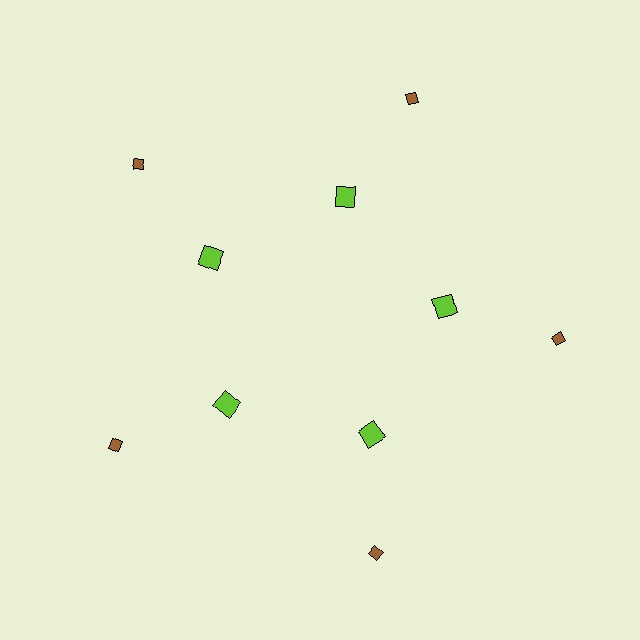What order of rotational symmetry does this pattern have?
This pattern has 5-fold rotational symmetry.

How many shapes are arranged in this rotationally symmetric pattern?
There are 10 shapes, arranged in 5 groups of 2.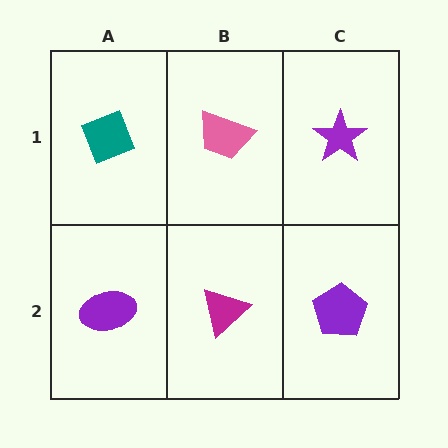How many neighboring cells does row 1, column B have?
3.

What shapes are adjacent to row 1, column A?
A purple ellipse (row 2, column A), a pink trapezoid (row 1, column B).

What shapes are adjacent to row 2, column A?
A teal diamond (row 1, column A), a magenta triangle (row 2, column B).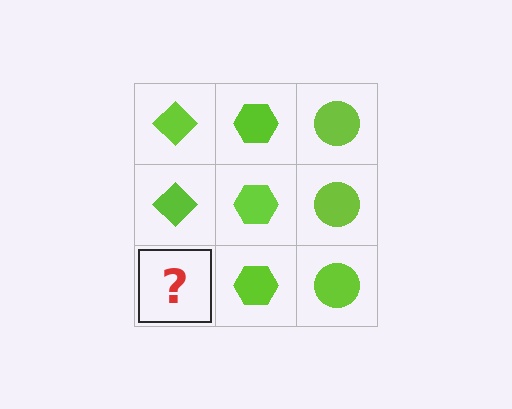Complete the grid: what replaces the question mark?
The question mark should be replaced with a lime diamond.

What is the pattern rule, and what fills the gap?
The rule is that each column has a consistent shape. The gap should be filled with a lime diamond.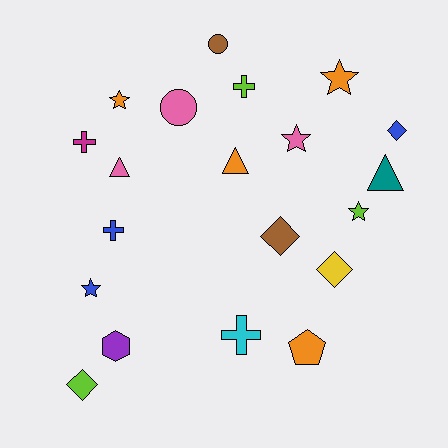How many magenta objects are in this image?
There is 1 magenta object.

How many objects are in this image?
There are 20 objects.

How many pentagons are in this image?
There is 1 pentagon.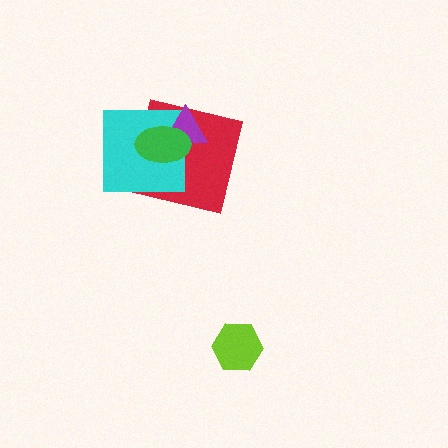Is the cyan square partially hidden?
Yes, it is partially covered by another shape.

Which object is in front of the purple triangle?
The green ellipse is in front of the purple triangle.